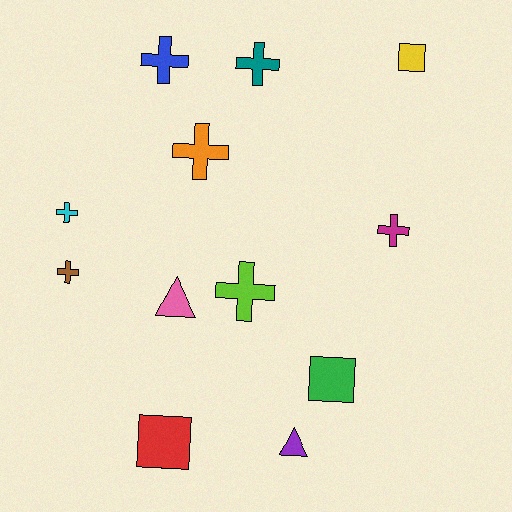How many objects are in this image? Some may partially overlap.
There are 12 objects.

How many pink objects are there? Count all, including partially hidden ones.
There is 1 pink object.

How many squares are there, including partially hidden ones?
There are 3 squares.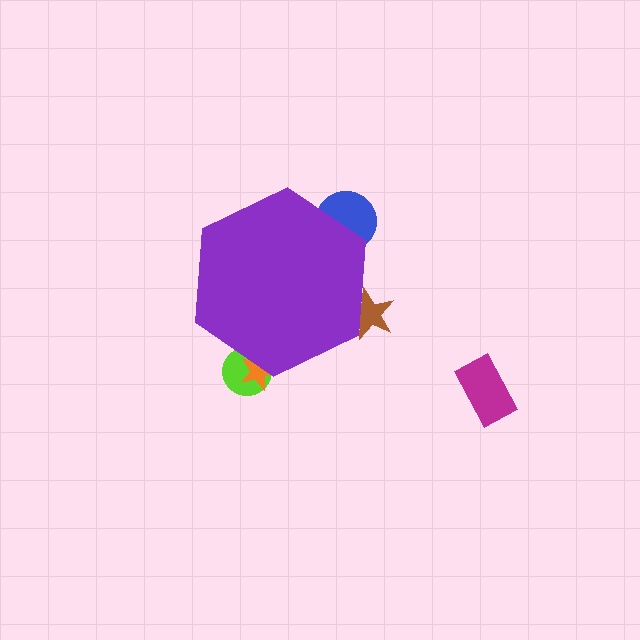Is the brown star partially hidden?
Yes, the brown star is partially hidden behind the purple hexagon.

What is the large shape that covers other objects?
A purple hexagon.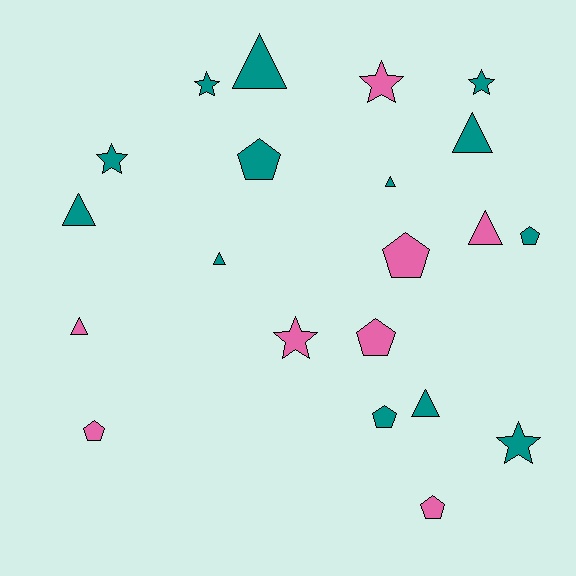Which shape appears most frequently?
Triangle, with 8 objects.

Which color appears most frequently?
Teal, with 13 objects.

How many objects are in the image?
There are 21 objects.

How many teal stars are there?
There are 4 teal stars.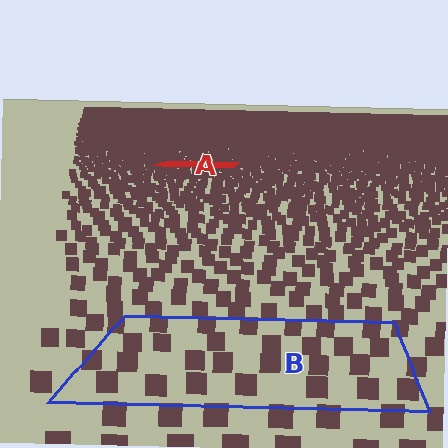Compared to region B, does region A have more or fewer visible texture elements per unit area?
Region A has more texture elements per unit area — they are packed more densely because it is farther away.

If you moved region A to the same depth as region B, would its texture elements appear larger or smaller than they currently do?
They would appear larger. At a closer depth, the same texture elements are projected at a bigger on-screen size.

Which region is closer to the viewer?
Region B is closer. The texture elements there are larger and more spread out.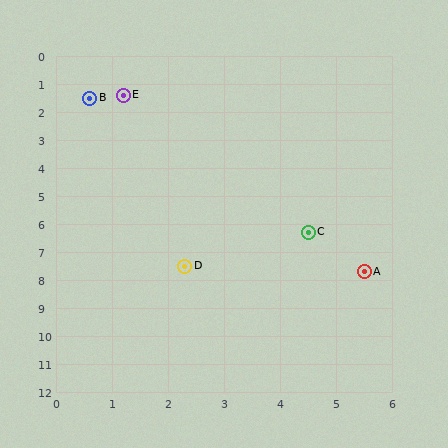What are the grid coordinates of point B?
Point B is at approximately (0.6, 1.5).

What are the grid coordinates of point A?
Point A is at approximately (5.5, 7.7).